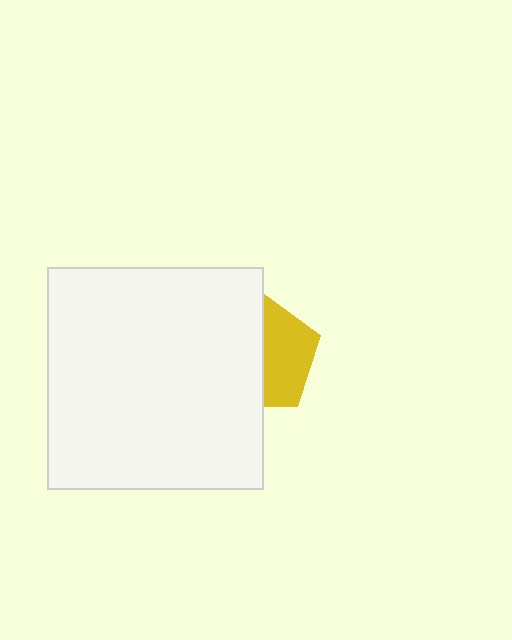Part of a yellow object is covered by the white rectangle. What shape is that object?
It is a pentagon.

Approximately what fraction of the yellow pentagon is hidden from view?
Roughly 54% of the yellow pentagon is hidden behind the white rectangle.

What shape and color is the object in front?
The object in front is a white rectangle.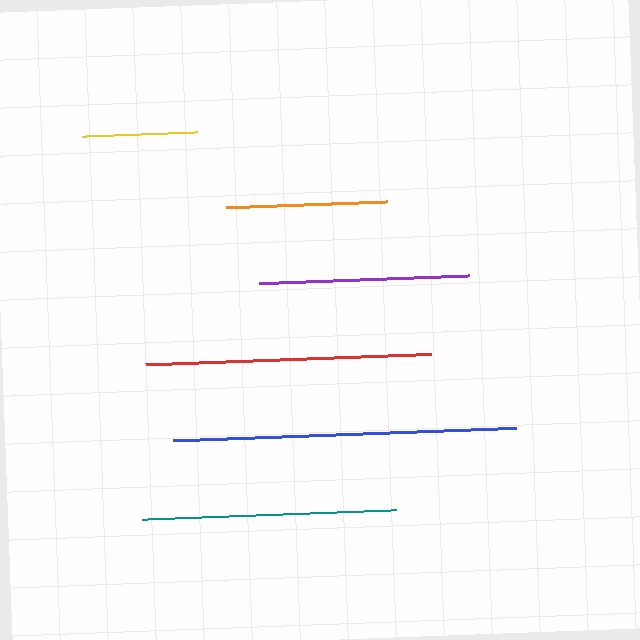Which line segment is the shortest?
The yellow line is the shortest at approximately 115 pixels.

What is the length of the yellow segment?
The yellow segment is approximately 115 pixels long.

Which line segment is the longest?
The blue line is the longest at approximately 343 pixels.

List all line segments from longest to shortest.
From longest to shortest: blue, red, teal, purple, orange, yellow.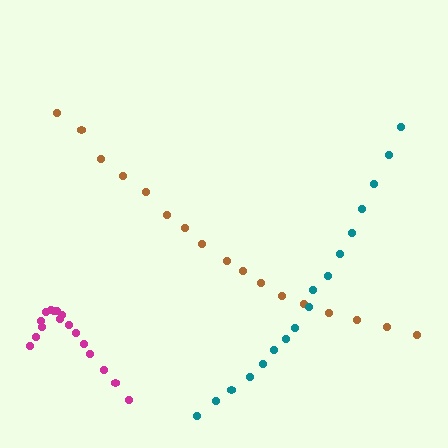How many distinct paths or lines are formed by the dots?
There are 3 distinct paths.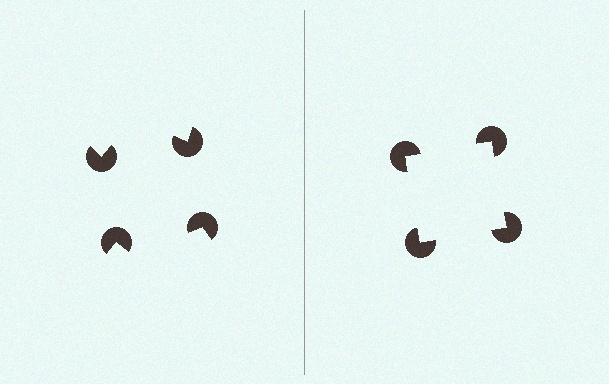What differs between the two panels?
The pac-man discs are positioned identically on both sides; only the wedge orientations differ. On the right they align to a square; on the left they are misaligned.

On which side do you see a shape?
An illusory square appears on the right side. On the left side the wedge cuts are rotated, so no coherent shape forms.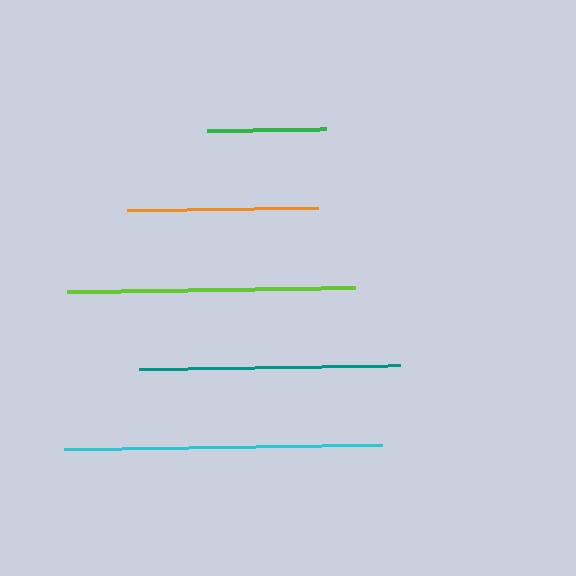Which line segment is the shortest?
The green line is the shortest at approximately 119 pixels.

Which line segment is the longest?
The cyan line is the longest at approximately 318 pixels.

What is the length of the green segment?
The green segment is approximately 119 pixels long.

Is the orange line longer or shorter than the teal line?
The teal line is longer than the orange line.